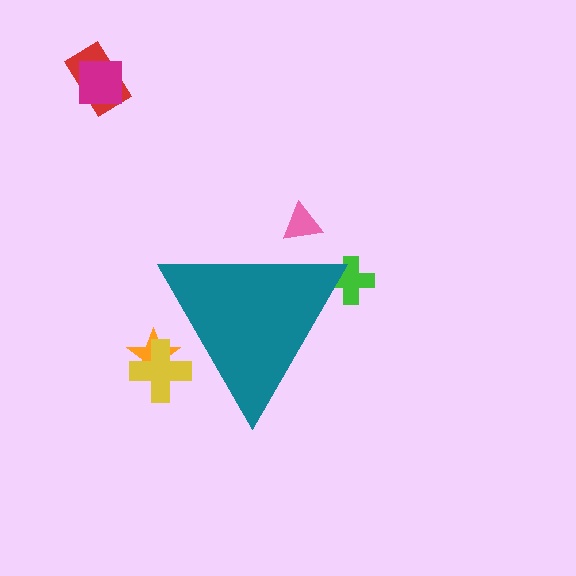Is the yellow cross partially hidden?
Yes, the yellow cross is partially hidden behind the teal triangle.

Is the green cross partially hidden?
Yes, the green cross is partially hidden behind the teal triangle.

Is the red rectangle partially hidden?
No, the red rectangle is fully visible.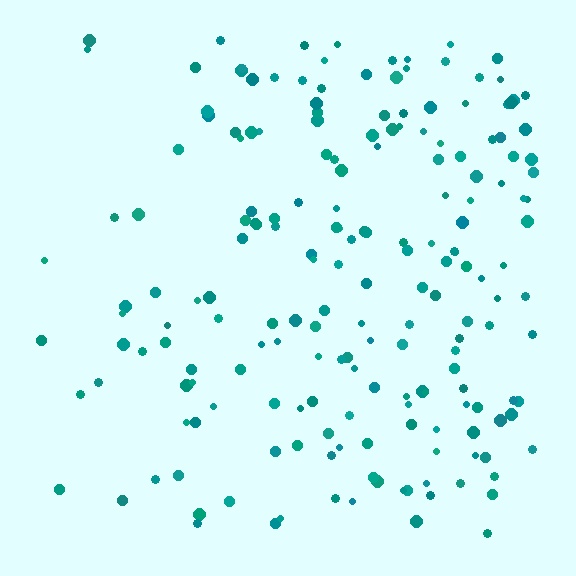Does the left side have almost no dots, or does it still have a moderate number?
Still a moderate number, just noticeably fewer than the right.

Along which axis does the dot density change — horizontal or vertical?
Horizontal.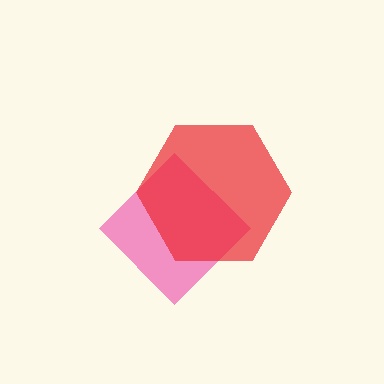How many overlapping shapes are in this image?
There are 2 overlapping shapes in the image.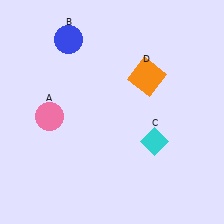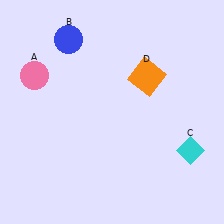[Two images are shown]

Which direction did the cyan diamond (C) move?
The cyan diamond (C) moved right.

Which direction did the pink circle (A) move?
The pink circle (A) moved up.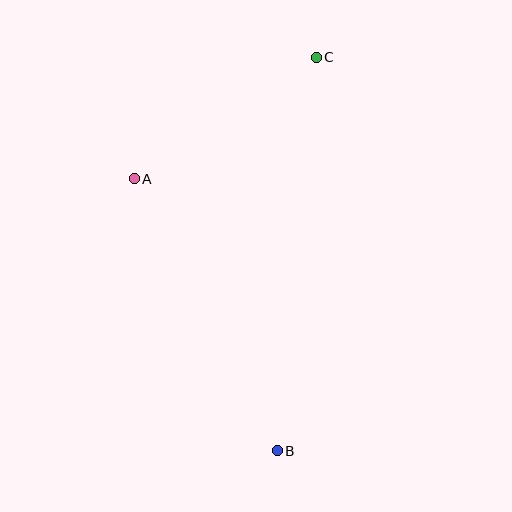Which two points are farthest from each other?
Points B and C are farthest from each other.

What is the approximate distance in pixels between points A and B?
The distance between A and B is approximately 307 pixels.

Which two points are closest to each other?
Points A and C are closest to each other.